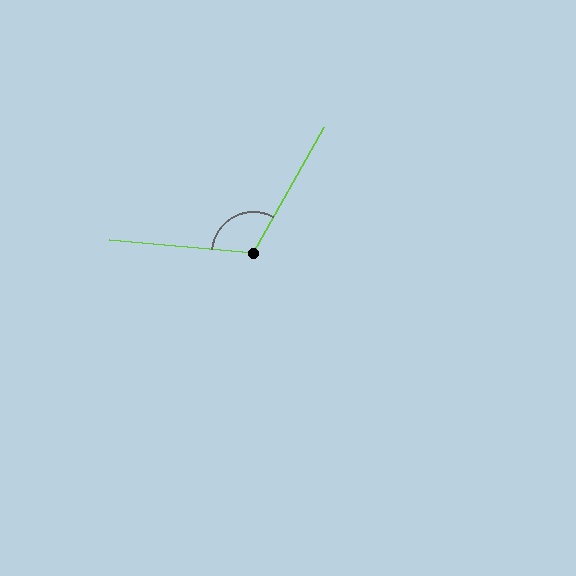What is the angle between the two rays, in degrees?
Approximately 114 degrees.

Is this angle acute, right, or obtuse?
It is obtuse.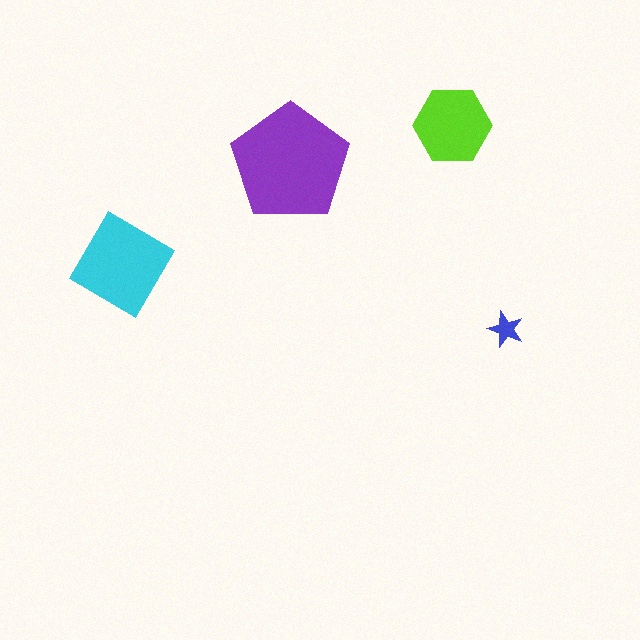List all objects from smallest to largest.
The blue star, the lime hexagon, the cyan diamond, the purple pentagon.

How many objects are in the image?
There are 4 objects in the image.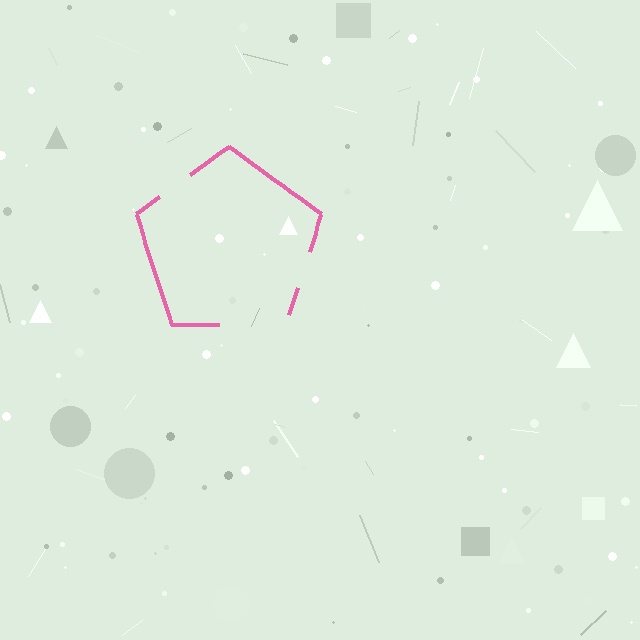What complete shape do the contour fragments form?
The contour fragments form a pentagon.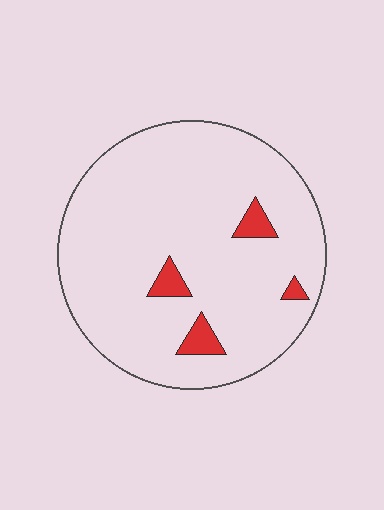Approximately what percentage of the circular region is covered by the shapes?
Approximately 5%.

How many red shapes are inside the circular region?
4.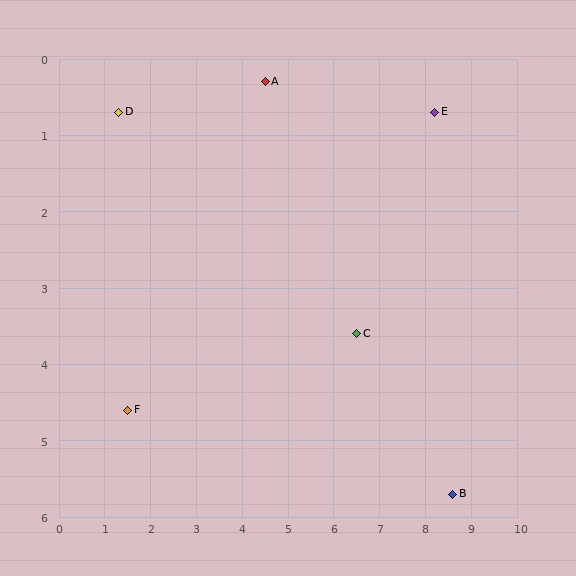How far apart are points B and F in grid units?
Points B and F are about 7.2 grid units apart.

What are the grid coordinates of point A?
Point A is at approximately (4.5, 0.3).